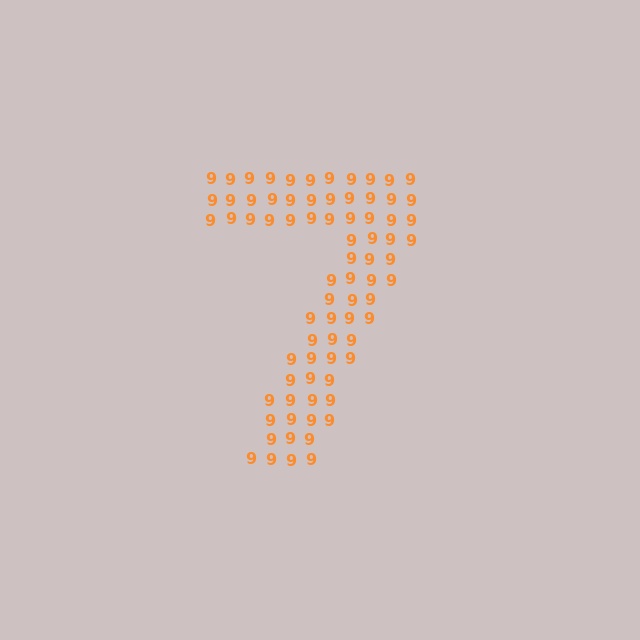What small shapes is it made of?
It is made of small digit 9's.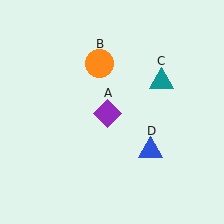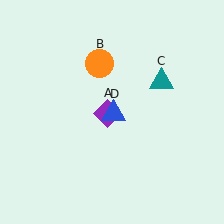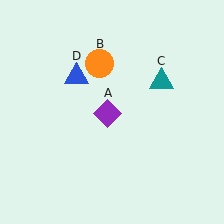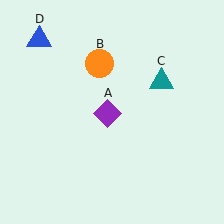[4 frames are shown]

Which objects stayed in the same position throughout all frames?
Purple diamond (object A) and orange circle (object B) and teal triangle (object C) remained stationary.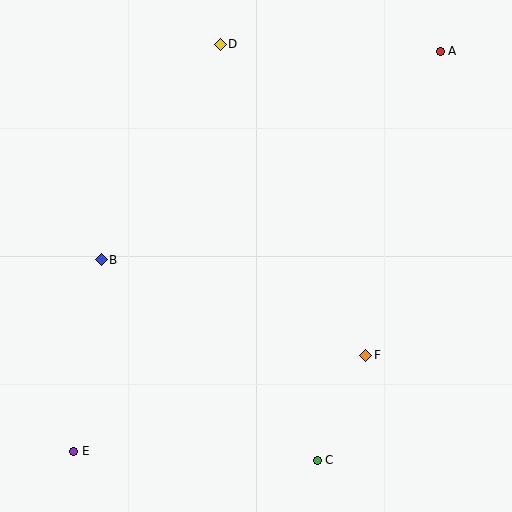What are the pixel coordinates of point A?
Point A is at (440, 51).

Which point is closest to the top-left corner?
Point D is closest to the top-left corner.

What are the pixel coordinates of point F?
Point F is at (366, 355).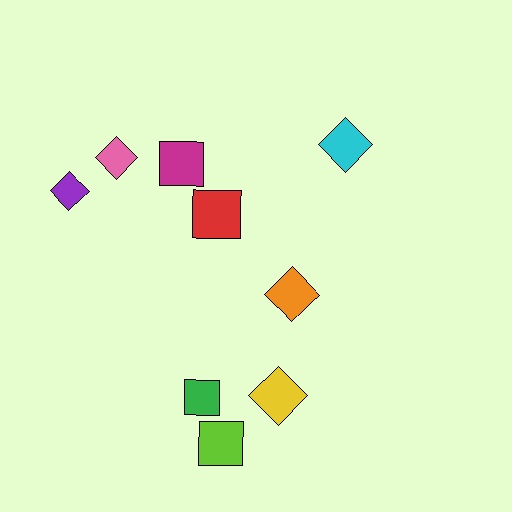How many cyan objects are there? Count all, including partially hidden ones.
There is 1 cyan object.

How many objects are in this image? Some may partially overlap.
There are 9 objects.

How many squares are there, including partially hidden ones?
There are 4 squares.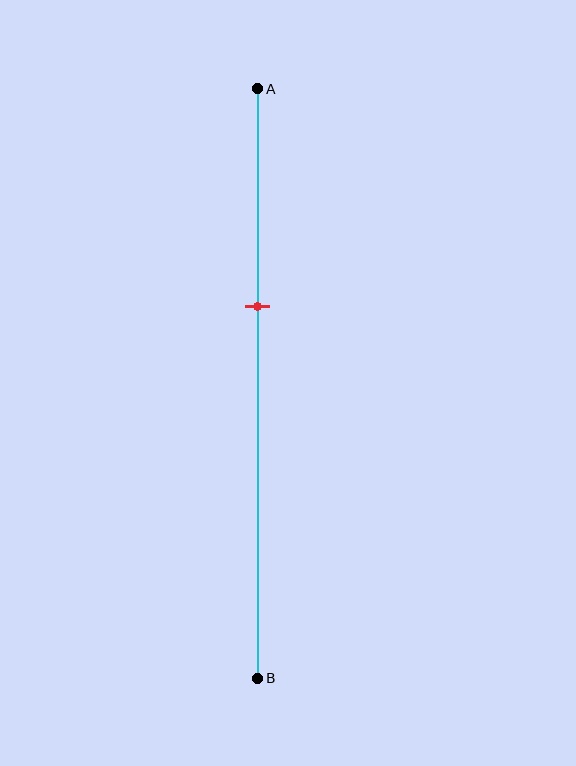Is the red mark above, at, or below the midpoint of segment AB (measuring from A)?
The red mark is above the midpoint of segment AB.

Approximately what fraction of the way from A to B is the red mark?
The red mark is approximately 35% of the way from A to B.